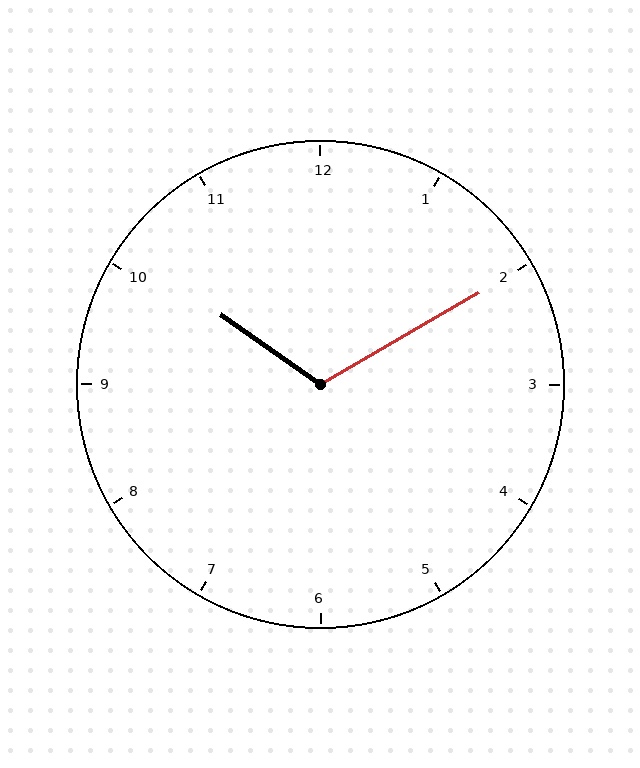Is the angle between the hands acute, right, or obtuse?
It is obtuse.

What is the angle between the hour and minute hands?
Approximately 115 degrees.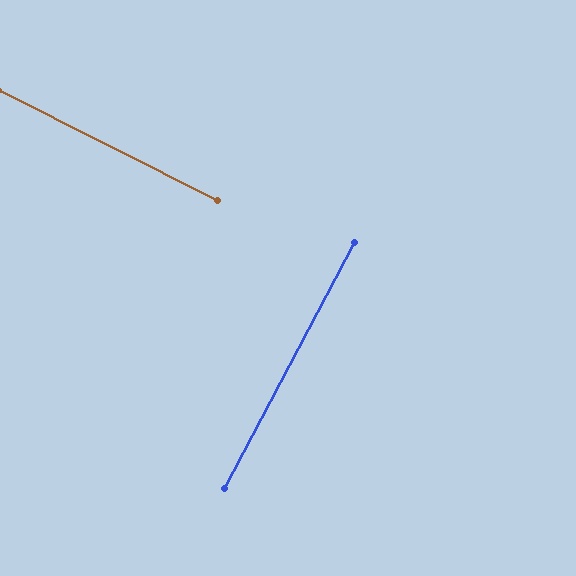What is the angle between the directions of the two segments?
Approximately 89 degrees.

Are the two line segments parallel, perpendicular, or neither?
Perpendicular — they meet at approximately 89°.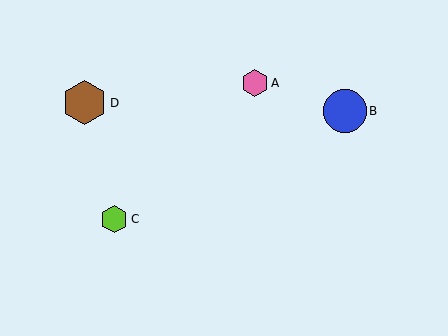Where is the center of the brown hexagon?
The center of the brown hexagon is at (85, 103).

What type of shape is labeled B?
Shape B is a blue circle.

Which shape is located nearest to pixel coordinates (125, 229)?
The lime hexagon (labeled C) at (114, 219) is nearest to that location.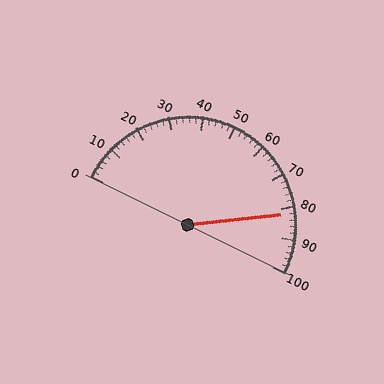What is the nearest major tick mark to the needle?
The nearest major tick mark is 80.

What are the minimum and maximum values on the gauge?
The gauge ranges from 0 to 100.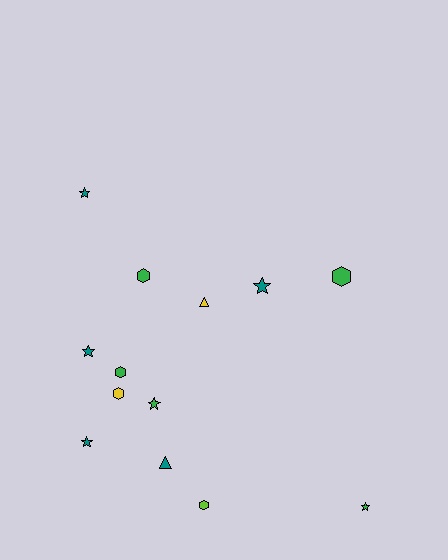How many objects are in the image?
There are 13 objects.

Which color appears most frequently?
Green, with 5 objects.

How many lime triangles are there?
There are no lime triangles.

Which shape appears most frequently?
Star, with 6 objects.